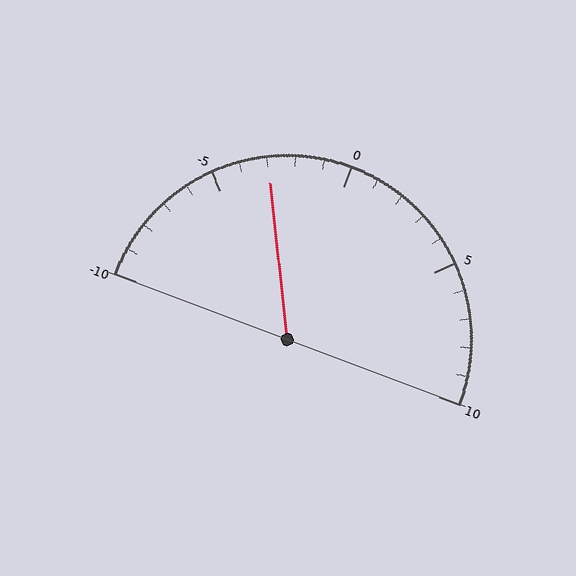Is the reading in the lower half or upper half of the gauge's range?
The reading is in the lower half of the range (-10 to 10).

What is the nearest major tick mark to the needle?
The nearest major tick mark is -5.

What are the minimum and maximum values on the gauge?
The gauge ranges from -10 to 10.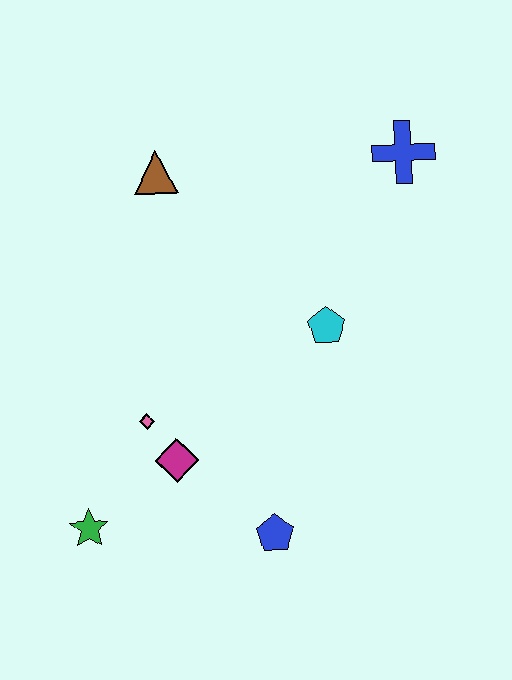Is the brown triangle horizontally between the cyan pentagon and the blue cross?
No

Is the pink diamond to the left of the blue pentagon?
Yes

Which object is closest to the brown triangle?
The cyan pentagon is closest to the brown triangle.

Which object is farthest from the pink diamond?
The blue cross is farthest from the pink diamond.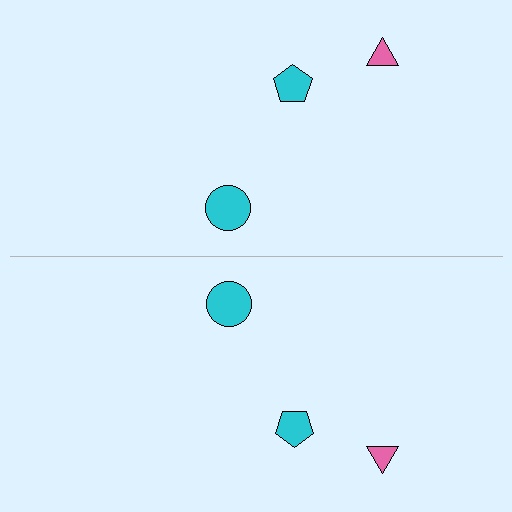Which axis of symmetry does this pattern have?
The pattern has a horizontal axis of symmetry running through the center of the image.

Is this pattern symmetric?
Yes, this pattern has bilateral (reflection) symmetry.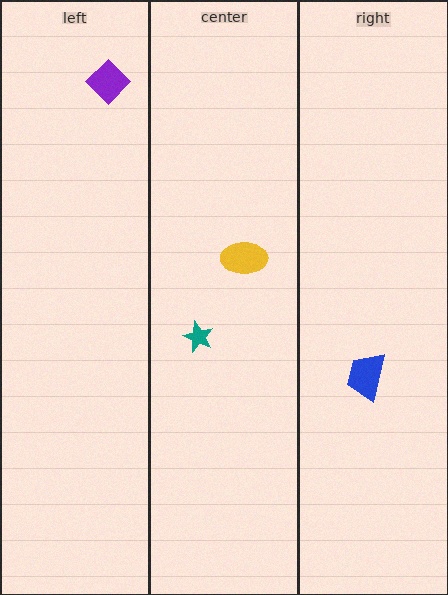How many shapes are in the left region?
1.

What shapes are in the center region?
The teal star, the yellow ellipse.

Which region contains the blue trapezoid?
The right region.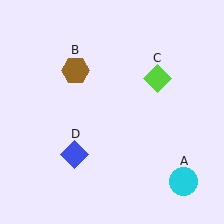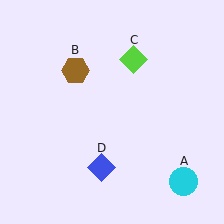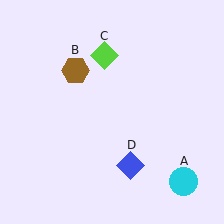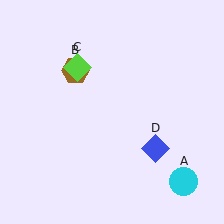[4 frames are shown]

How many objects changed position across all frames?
2 objects changed position: lime diamond (object C), blue diamond (object D).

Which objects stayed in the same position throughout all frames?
Cyan circle (object A) and brown hexagon (object B) remained stationary.